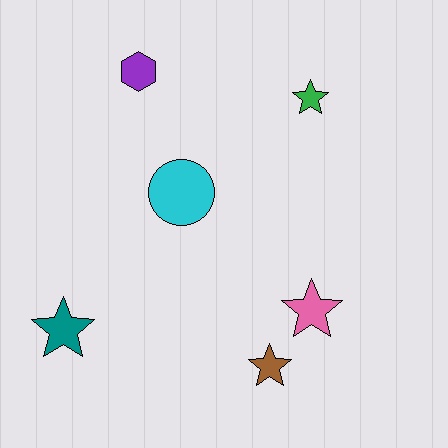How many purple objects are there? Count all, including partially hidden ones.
There is 1 purple object.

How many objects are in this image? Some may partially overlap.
There are 6 objects.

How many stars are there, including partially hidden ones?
There are 4 stars.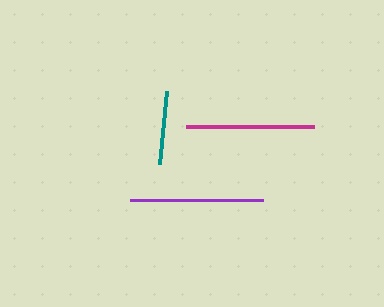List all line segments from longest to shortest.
From longest to shortest: purple, magenta, teal.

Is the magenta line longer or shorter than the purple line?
The purple line is longer than the magenta line.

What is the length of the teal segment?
The teal segment is approximately 73 pixels long.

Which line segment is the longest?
The purple line is the longest at approximately 133 pixels.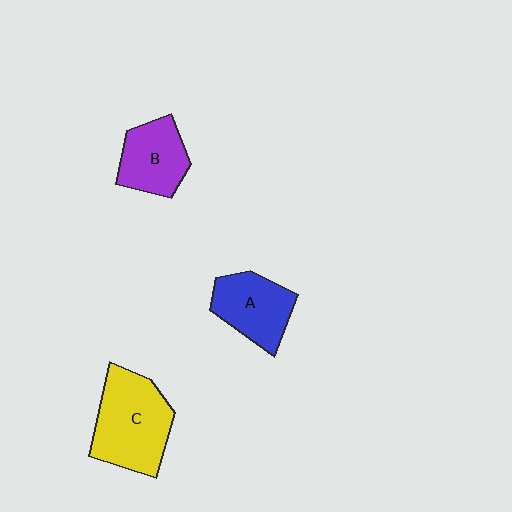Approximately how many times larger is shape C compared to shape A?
Approximately 1.4 times.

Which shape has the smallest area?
Shape B (purple).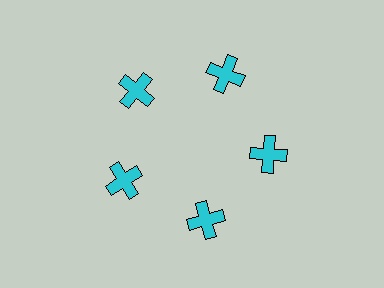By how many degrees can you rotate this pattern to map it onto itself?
The pattern maps onto itself every 72 degrees of rotation.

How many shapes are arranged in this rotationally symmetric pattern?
There are 5 shapes, arranged in 5 groups of 1.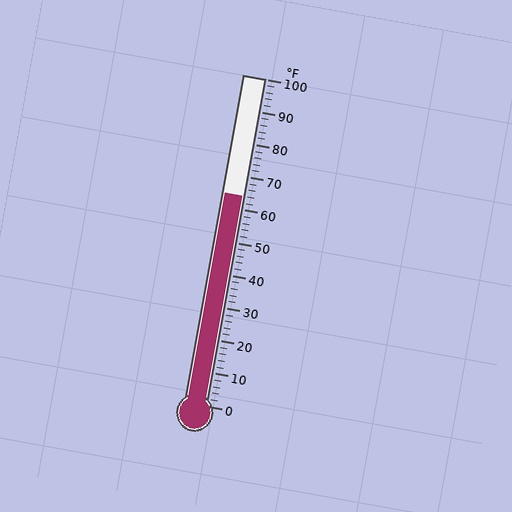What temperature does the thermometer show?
The thermometer shows approximately 64°F.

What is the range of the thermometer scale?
The thermometer scale ranges from 0°F to 100°F.